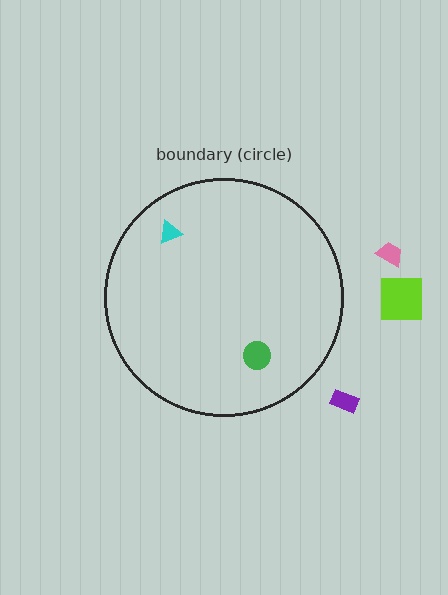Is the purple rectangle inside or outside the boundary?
Outside.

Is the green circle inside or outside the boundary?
Inside.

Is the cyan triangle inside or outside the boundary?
Inside.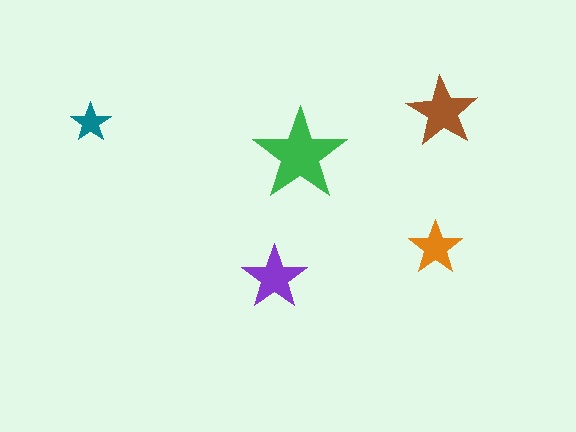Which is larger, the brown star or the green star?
The green one.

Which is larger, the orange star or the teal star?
The orange one.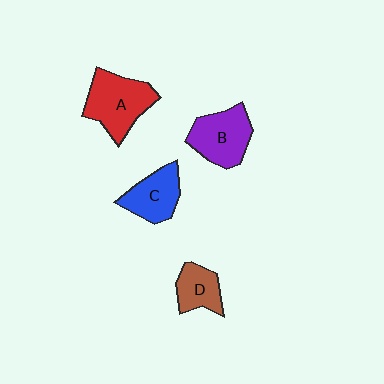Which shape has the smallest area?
Shape D (brown).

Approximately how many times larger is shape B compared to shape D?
Approximately 1.5 times.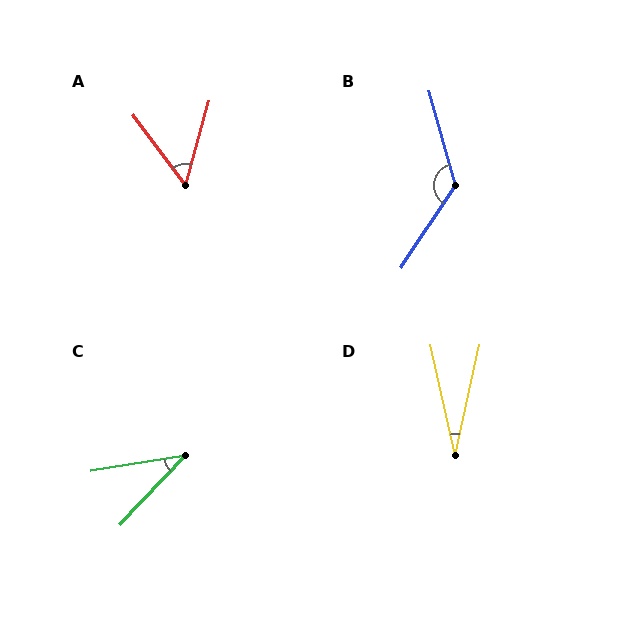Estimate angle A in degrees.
Approximately 52 degrees.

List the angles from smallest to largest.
D (25°), C (38°), A (52°), B (131°).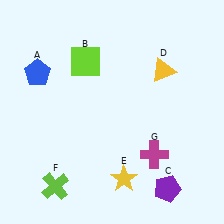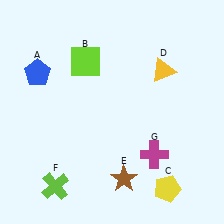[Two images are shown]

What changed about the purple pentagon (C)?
In Image 1, C is purple. In Image 2, it changed to yellow.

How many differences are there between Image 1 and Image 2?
There are 2 differences between the two images.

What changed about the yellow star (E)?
In Image 1, E is yellow. In Image 2, it changed to brown.